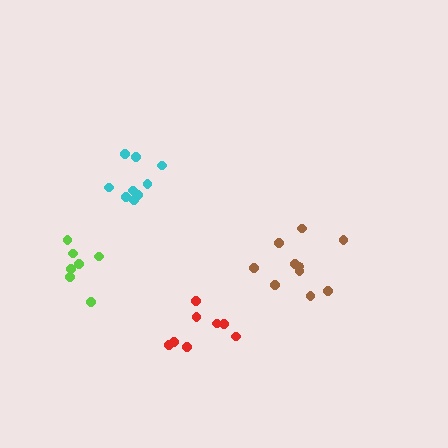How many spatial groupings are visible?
There are 4 spatial groupings.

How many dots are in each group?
Group 1: 9 dots, Group 2: 7 dots, Group 3: 8 dots, Group 4: 10 dots (34 total).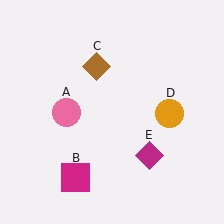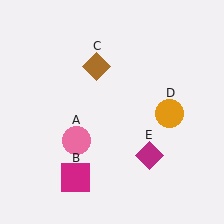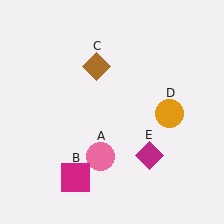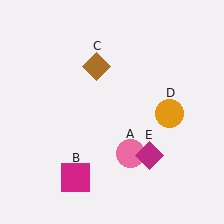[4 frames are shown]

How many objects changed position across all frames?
1 object changed position: pink circle (object A).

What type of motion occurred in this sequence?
The pink circle (object A) rotated counterclockwise around the center of the scene.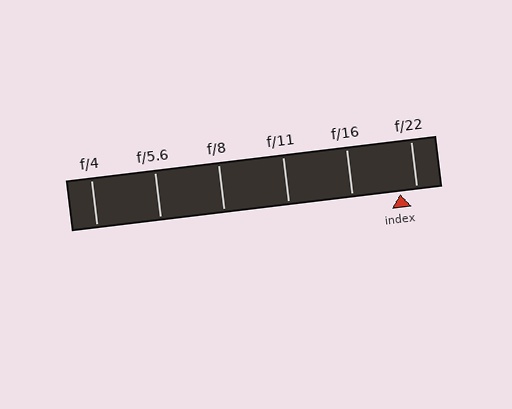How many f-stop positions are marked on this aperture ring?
There are 6 f-stop positions marked.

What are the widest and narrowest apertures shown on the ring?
The widest aperture shown is f/4 and the narrowest is f/22.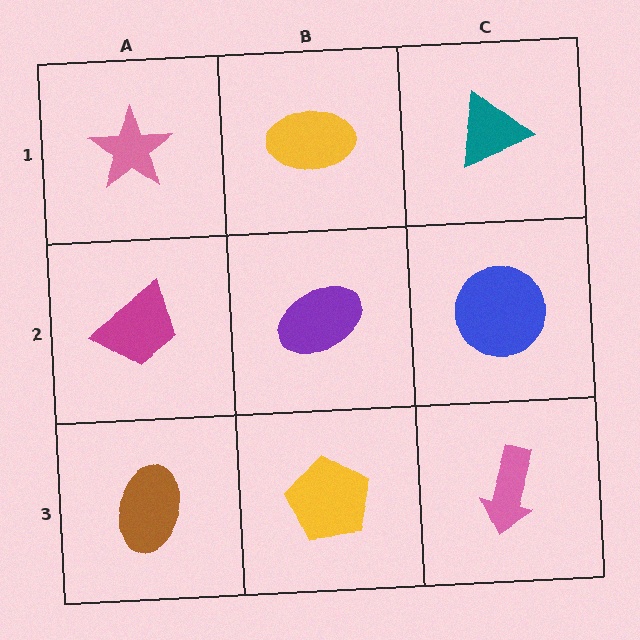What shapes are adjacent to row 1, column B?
A purple ellipse (row 2, column B), a pink star (row 1, column A), a teal triangle (row 1, column C).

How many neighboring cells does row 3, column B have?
3.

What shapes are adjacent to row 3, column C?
A blue circle (row 2, column C), a yellow pentagon (row 3, column B).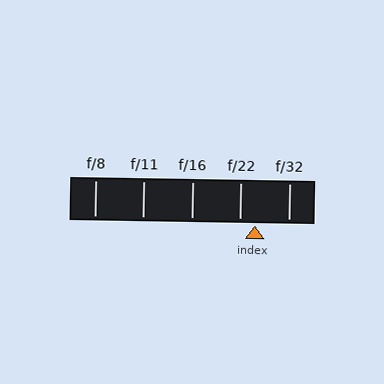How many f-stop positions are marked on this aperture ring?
There are 5 f-stop positions marked.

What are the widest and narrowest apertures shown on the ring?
The widest aperture shown is f/8 and the narrowest is f/32.